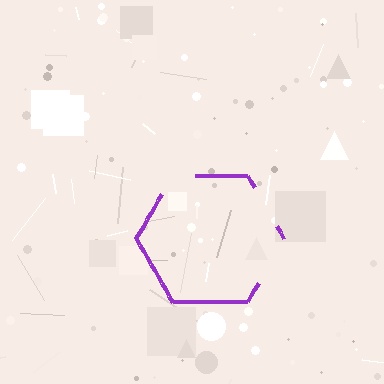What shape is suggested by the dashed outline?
The dashed outline suggests a hexagon.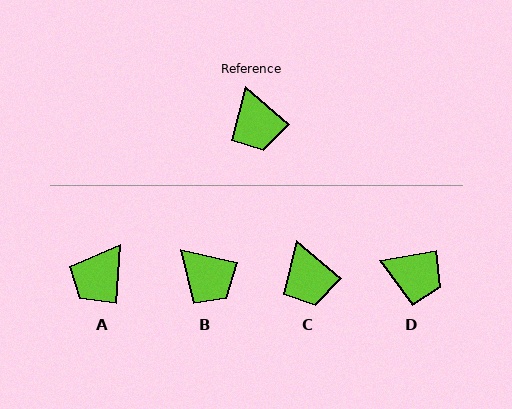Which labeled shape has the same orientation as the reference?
C.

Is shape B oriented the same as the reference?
No, it is off by about 27 degrees.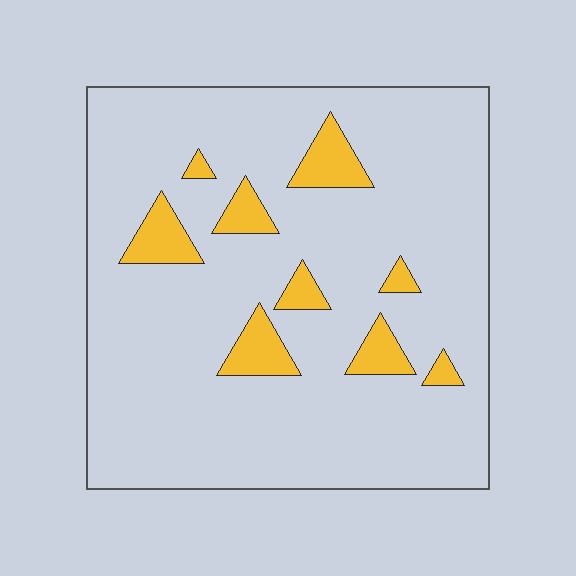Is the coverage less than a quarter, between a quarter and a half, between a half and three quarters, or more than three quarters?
Less than a quarter.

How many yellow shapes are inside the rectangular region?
9.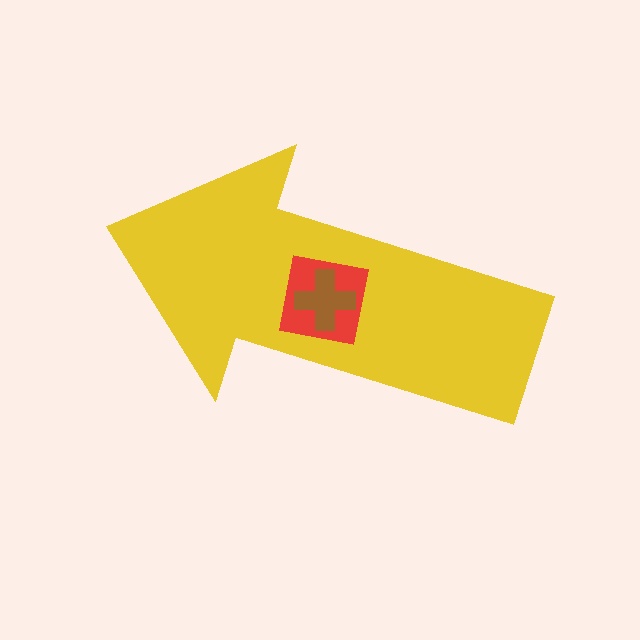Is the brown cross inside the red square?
Yes.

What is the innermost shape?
The brown cross.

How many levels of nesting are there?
3.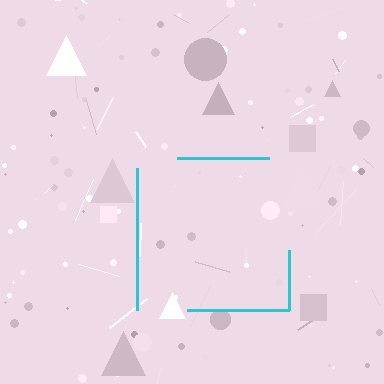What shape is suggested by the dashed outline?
The dashed outline suggests a square.